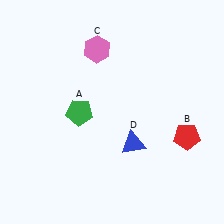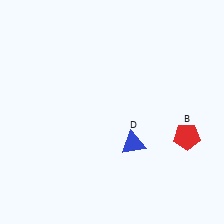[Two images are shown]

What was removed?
The green pentagon (A), the pink hexagon (C) were removed in Image 2.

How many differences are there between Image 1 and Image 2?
There are 2 differences between the two images.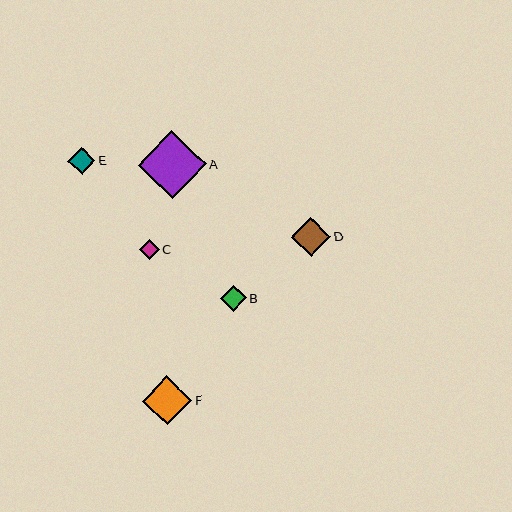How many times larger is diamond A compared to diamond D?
Diamond A is approximately 1.8 times the size of diamond D.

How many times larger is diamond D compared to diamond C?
Diamond D is approximately 1.9 times the size of diamond C.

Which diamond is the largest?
Diamond A is the largest with a size of approximately 68 pixels.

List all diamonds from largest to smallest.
From largest to smallest: A, F, D, E, B, C.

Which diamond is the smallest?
Diamond C is the smallest with a size of approximately 20 pixels.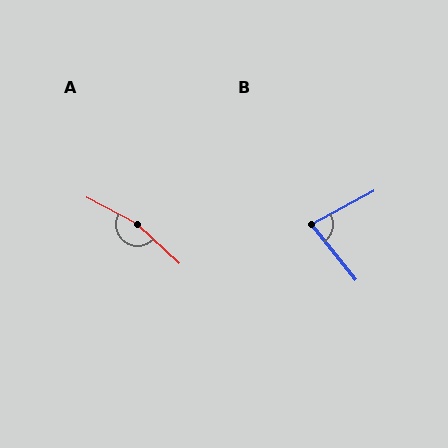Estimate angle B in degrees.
Approximately 79 degrees.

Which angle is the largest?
A, at approximately 166 degrees.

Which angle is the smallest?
B, at approximately 79 degrees.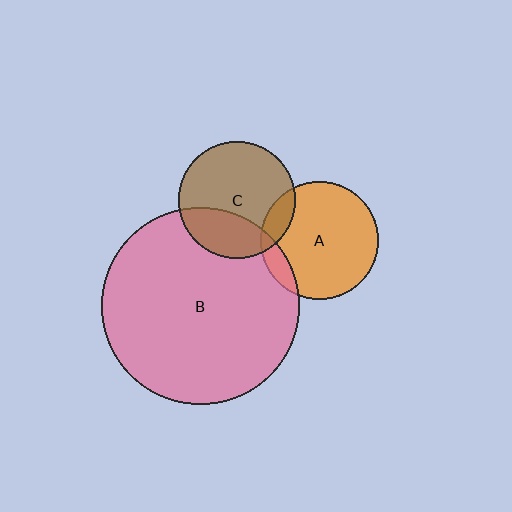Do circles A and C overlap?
Yes.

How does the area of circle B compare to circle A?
Approximately 2.8 times.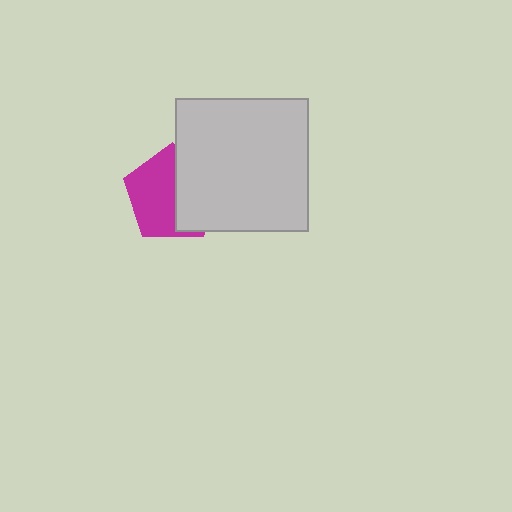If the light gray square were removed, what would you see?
You would see the complete magenta pentagon.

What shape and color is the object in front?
The object in front is a light gray square.